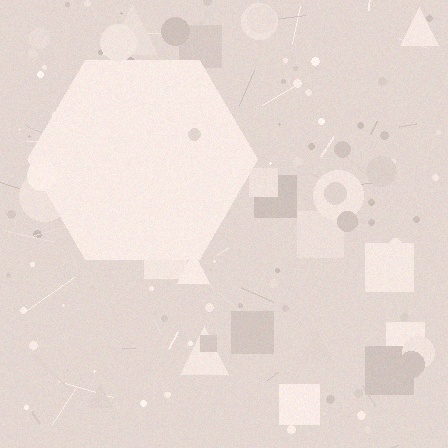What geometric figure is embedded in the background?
A hexagon is embedded in the background.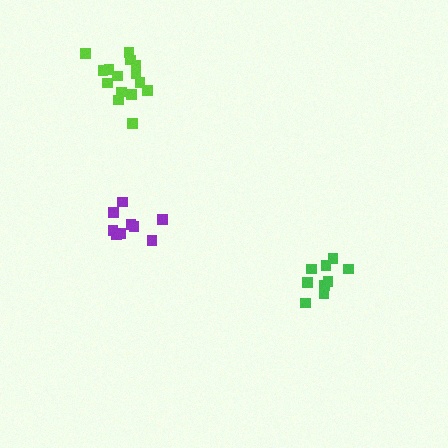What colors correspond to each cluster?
The clusters are colored: green, purple, lime.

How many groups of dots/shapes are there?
There are 3 groups.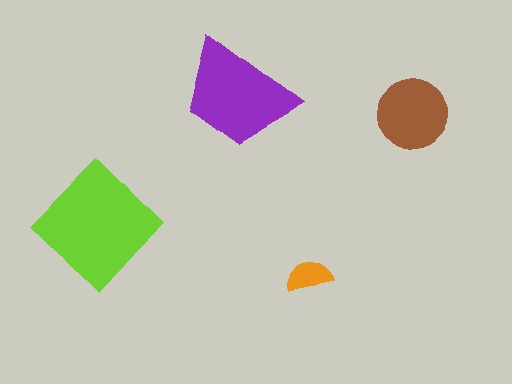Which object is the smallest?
The orange semicircle.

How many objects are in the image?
There are 4 objects in the image.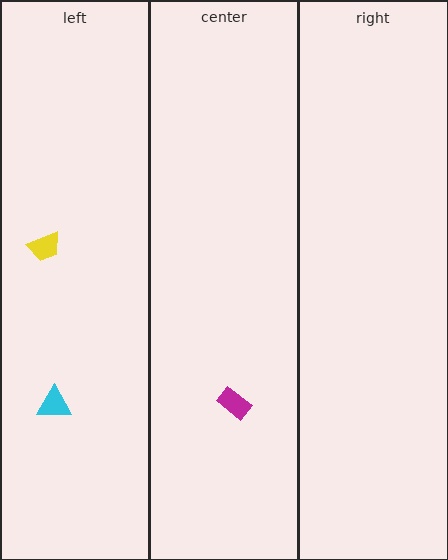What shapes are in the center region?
The magenta rectangle.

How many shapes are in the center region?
1.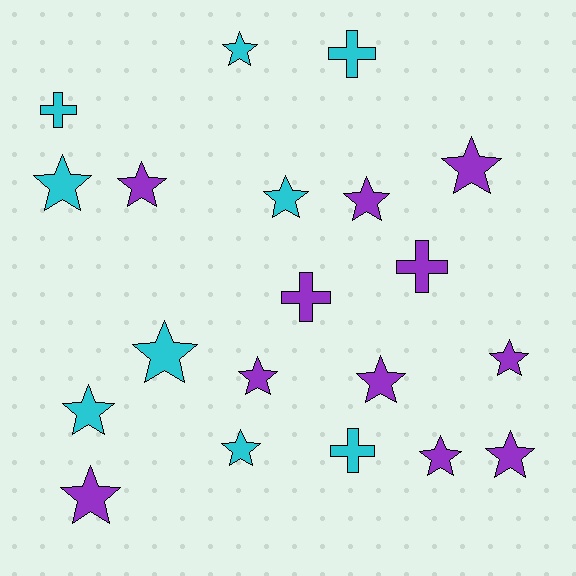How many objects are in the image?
There are 20 objects.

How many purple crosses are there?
There are 2 purple crosses.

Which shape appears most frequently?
Star, with 15 objects.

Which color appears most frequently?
Purple, with 11 objects.